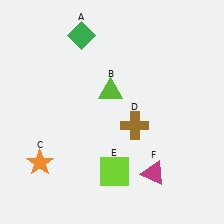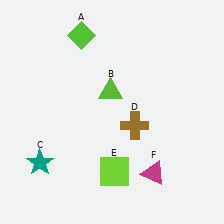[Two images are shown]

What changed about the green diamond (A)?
In Image 1, A is green. In Image 2, it changed to lime.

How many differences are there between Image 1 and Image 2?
There are 2 differences between the two images.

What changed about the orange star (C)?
In Image 1, C is orange. In Image 2, it changed to teal.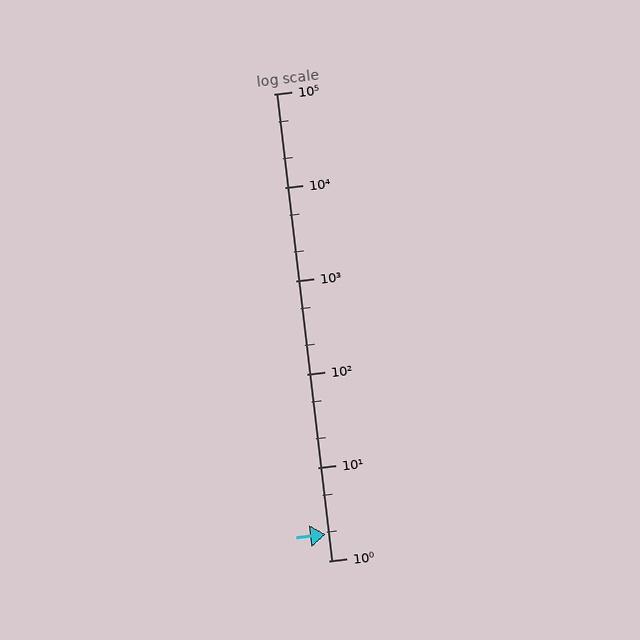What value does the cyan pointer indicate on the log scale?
The pointer indicates approximately 1.9.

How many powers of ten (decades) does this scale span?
The scale spans 5 decades, from 1 to 100000.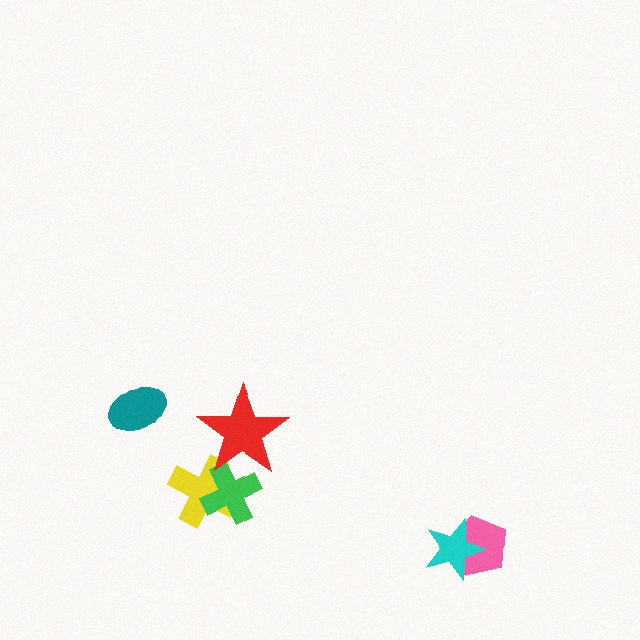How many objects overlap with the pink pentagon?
1 object overlaps with the pink pentagon.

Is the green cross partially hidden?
Yes, it is partially covered by another shape.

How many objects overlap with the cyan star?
1 object overlaps with the cyan star.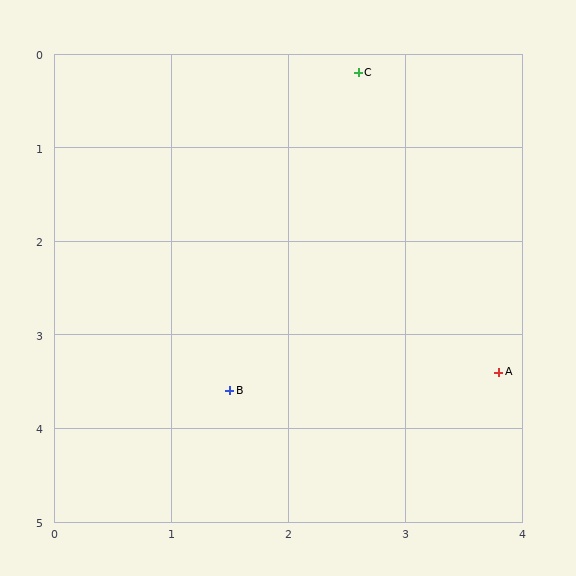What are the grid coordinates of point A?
Point A is at approximately (3.8, 3.4).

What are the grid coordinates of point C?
Point C is at approximately (2.6, 0.2).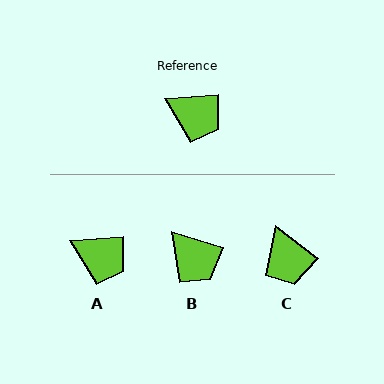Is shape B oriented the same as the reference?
No, it is off by about 22 degrees.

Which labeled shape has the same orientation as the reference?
A.